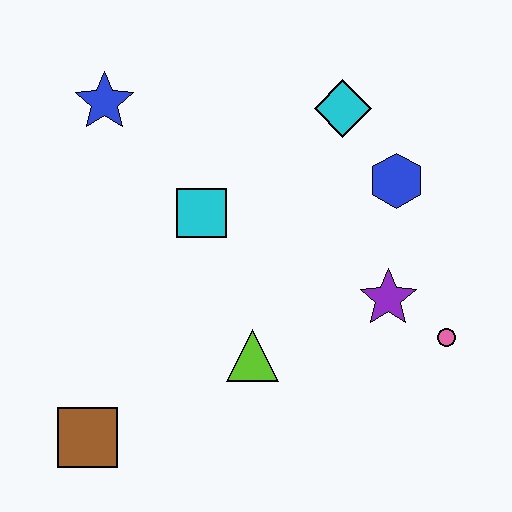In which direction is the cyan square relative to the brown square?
The cyan square is above the brown square.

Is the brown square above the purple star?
No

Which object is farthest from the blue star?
The pink circle is farthest from the blue star.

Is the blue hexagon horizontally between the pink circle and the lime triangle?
Yes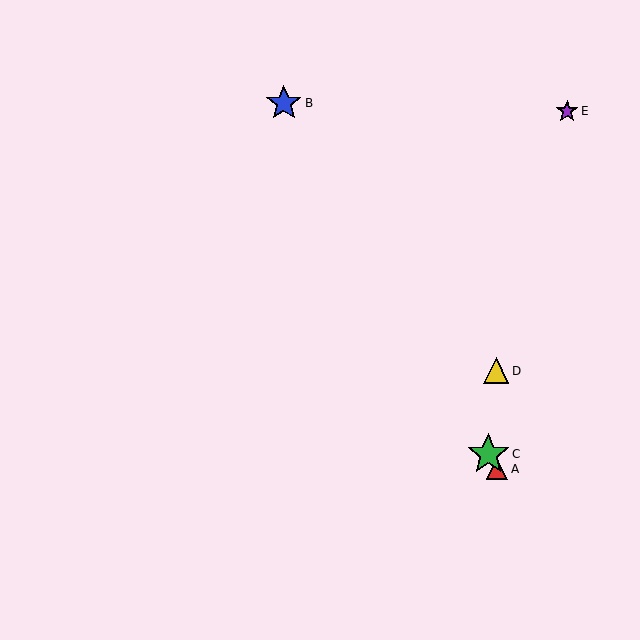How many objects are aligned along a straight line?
3 objects (A, B, C) are aligned along a straight line.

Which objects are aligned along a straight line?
Objects A, B, C are aligned along a straight line.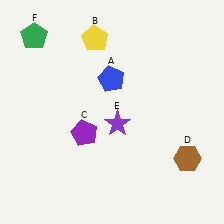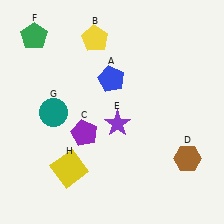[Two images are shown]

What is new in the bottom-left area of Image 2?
A teal circle (G) was added in the bottom-left area of Image 2.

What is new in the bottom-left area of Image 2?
A yellow square (H) was added in the bottom-left area of Image 2.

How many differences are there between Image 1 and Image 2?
There are 2 differences between the two images.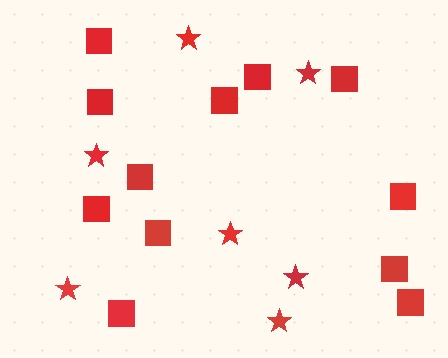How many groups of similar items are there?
There are 2 groups: one group of stars (7) and one group of squares (12).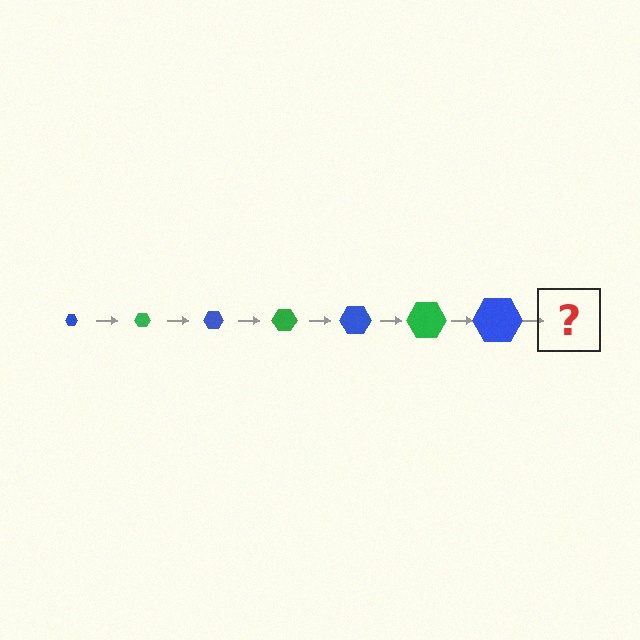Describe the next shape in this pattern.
It should be a green hexagon, larger than the previous one.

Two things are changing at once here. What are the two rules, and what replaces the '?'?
The two rules are that the hexagon grows larger each step and the color cycles through blue and green. The '?' should be a green hexagon, larger than the previous one.